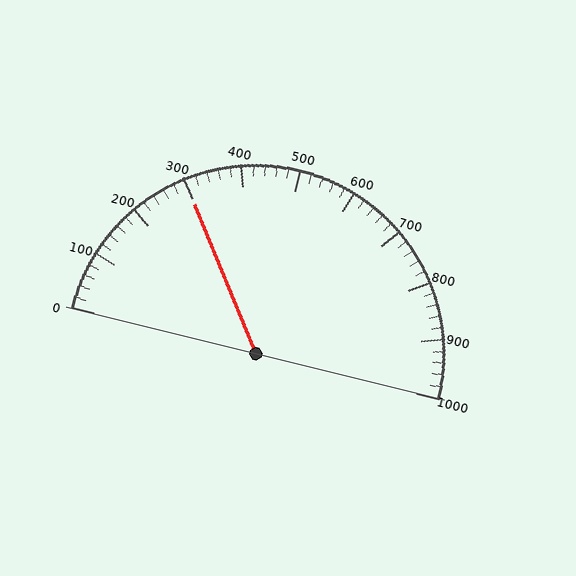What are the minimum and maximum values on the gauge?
The gauge ranges from 0 to 1000.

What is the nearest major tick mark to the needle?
The nearest major tick mark is 300.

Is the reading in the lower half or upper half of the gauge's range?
The reading is in the lower half of the range (0 to 1000).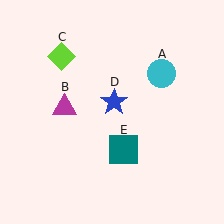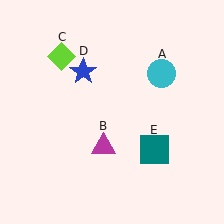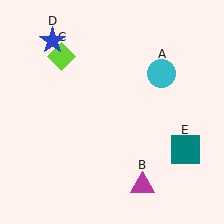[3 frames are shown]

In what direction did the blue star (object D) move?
The blue star (object D) moved up and to the left.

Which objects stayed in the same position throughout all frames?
Cyan circle (object A) and lime diamond (object C) remained stationary.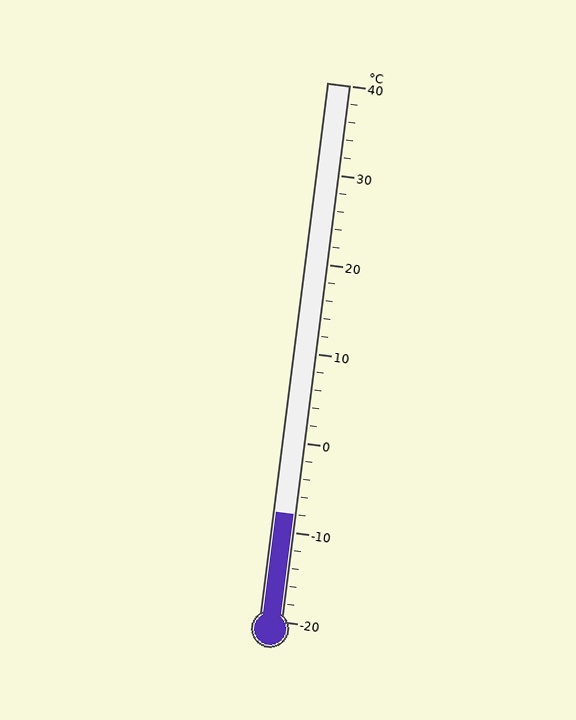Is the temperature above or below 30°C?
The temperature is below 30°C.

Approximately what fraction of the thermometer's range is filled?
The thermometer is filled to approximately 20% of its range.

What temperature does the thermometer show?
The thermometer shows approximately -8°C.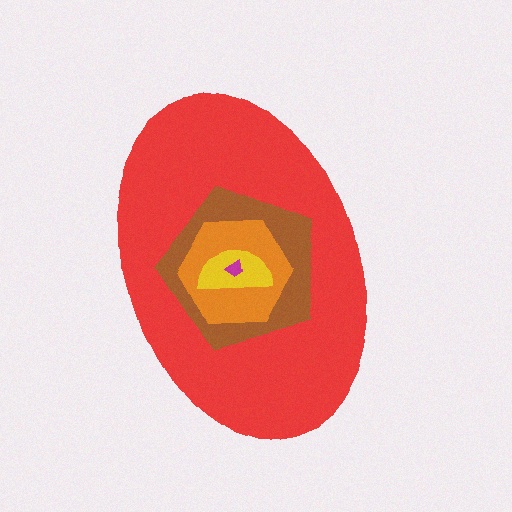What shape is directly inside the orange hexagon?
The yellow semicircle.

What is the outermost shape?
The red ellipse.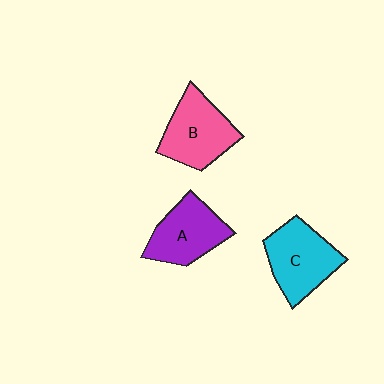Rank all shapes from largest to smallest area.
From largest to smallest: C (cyan), B (pink), A (purple).